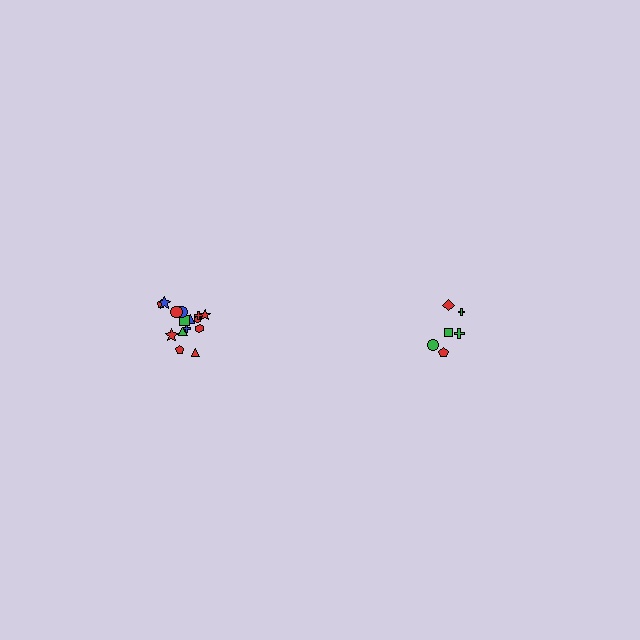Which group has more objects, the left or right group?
The left group.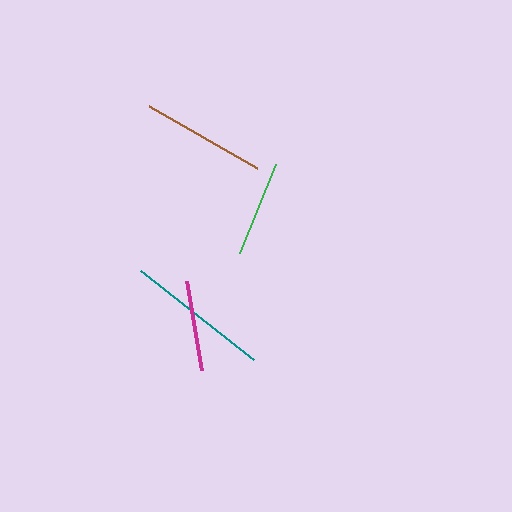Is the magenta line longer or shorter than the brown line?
The brown line is longer than the magenta line.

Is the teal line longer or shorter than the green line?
The teal line is longer than the green line.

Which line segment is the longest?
The teal line is the longest at approximately 144 pixels.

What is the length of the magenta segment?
The magenta segment is approximately 90 pixels long.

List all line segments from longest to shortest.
From longest to shortest: teal, brown, green, magenta.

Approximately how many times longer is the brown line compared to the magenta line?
The brown line is approximately 1.4 times the length of the magenta line.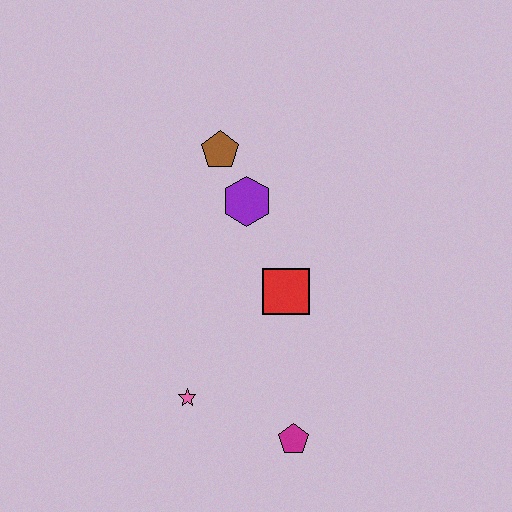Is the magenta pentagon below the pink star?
Yes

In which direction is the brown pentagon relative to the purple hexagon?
The brown pentagon is above the purple hexagon.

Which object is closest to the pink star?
The magenta pentagon is closest to the pink star.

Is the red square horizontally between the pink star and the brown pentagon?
No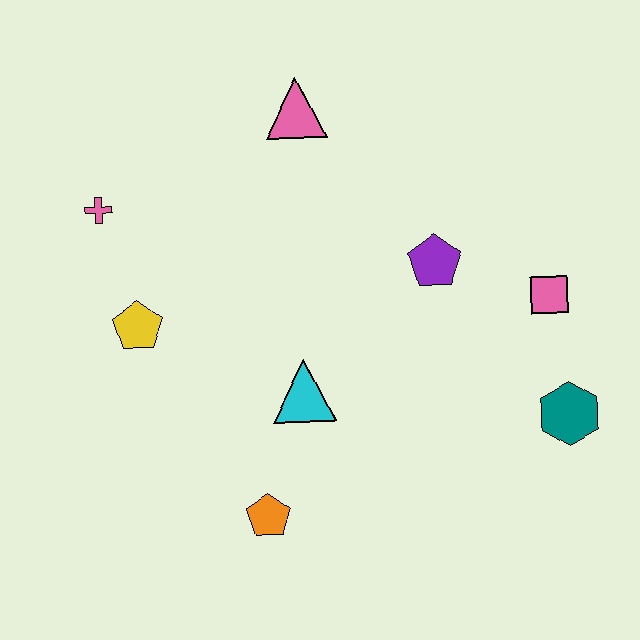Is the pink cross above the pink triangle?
No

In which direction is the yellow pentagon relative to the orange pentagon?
The yellow pentagon is above the orange pentagon.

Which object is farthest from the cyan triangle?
The pink triangle is farthest from the cyan triangle.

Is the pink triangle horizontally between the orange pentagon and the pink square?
Yes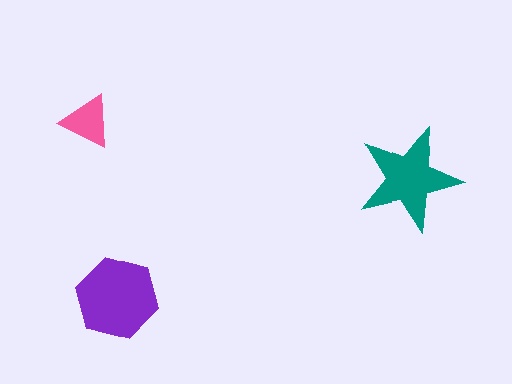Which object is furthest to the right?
The teal star is rightmost.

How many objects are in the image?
There are 3 objects in the image.